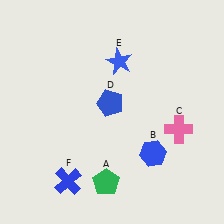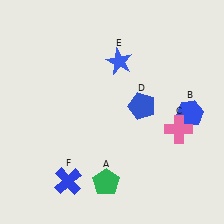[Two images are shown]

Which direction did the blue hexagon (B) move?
The blue hexagon (B) moved up.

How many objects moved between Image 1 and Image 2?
2 objects moved between the two images.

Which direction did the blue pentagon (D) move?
The blue pentagon (D) moved right.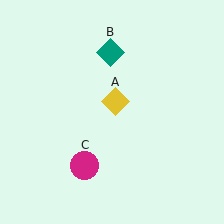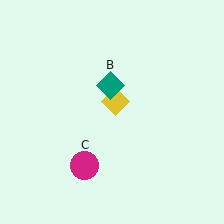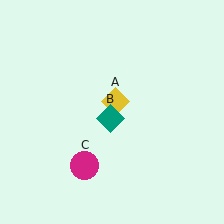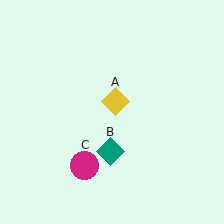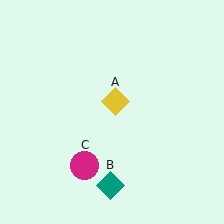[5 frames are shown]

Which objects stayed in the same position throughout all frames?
Yellow diamond (object A) and magenta circle (object C) remained stationary.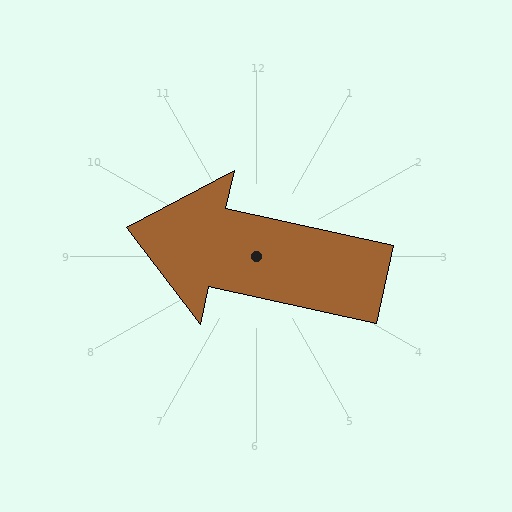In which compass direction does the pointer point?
West.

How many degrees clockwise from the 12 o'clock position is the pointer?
Approximately 282 degrees.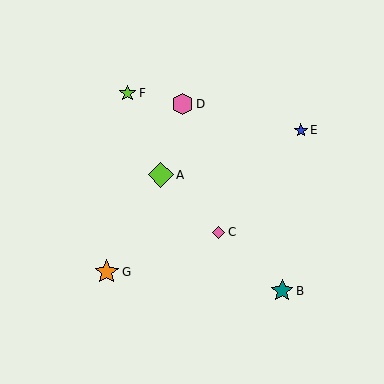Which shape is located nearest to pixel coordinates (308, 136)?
The blue star (labeled E) at (301, 130) is nearest to that location.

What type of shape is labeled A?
Shape A is a lime diamond.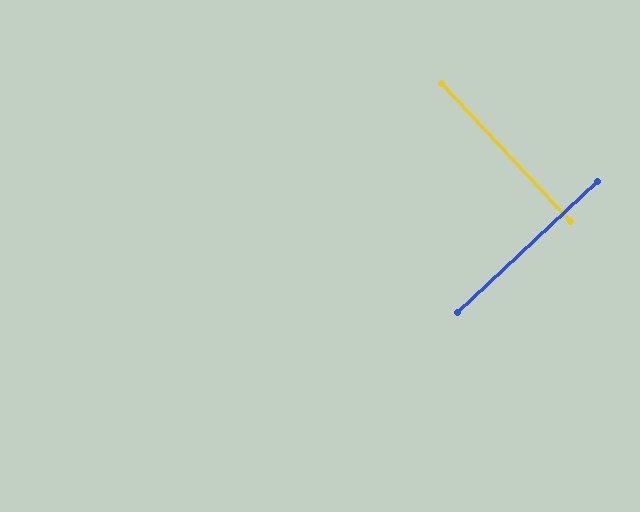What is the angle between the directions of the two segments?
Approximately 90 degrees.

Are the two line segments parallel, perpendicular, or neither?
Perpendicular — they meet at approximately 90°.